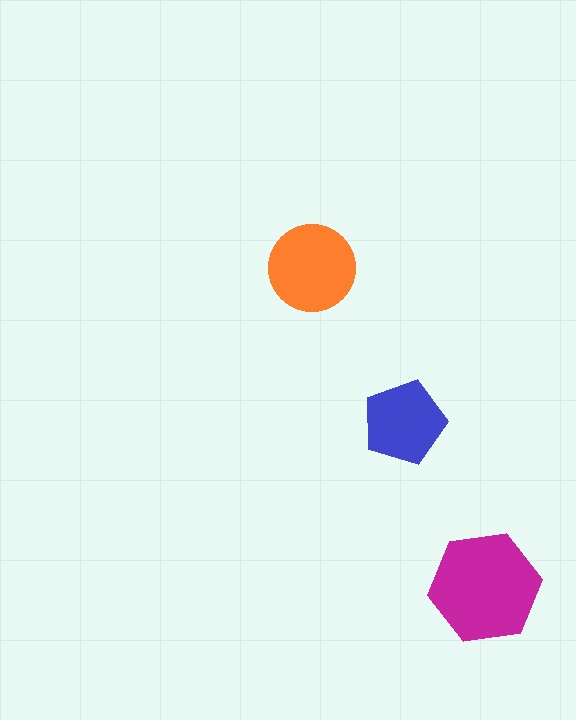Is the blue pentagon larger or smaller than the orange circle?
Smaller.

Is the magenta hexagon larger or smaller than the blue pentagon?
Larger.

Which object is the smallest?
The blue pentagon.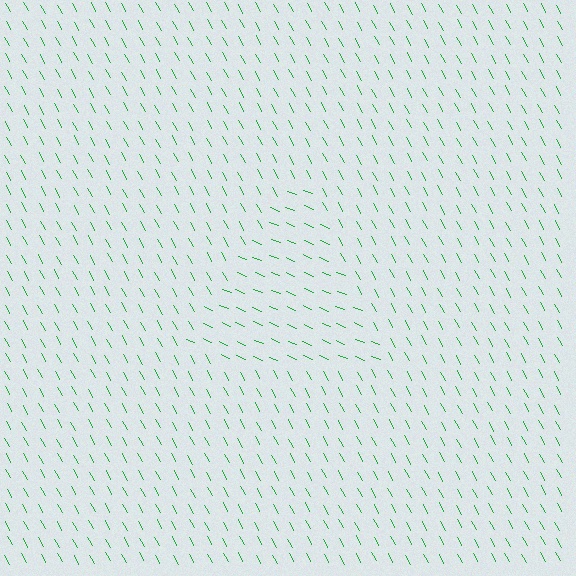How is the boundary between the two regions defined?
The boundary is defined purely by a change in line orientation (approximately 39 degrees difference). All lines are the same color and thickness.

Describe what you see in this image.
The image is filled with small green line segments. A triangle region in the image has lines oriented differently from the surrounding lines, creating a visible texture boundary.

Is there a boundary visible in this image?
Yes, there is a texture boundary formed by a change in line orientation.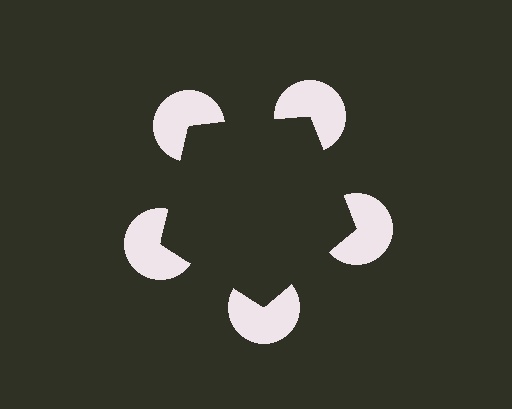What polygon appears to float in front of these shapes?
An illusory pentagon — its edges are inferred from the aligned wedge cuts in the pac-man discs, not physically drawn.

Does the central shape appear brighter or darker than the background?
It typically appears slightly darker than the background, even though no actual brightness change is drawn.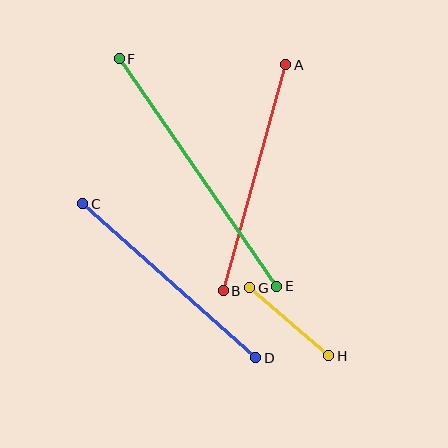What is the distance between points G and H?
The distance is approximately 104 pixels.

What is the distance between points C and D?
The distance is approximately 232 pixels.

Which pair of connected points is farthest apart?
Points E and F are farthest apart.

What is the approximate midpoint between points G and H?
The midpoint is at approximately (289, 322) pixels.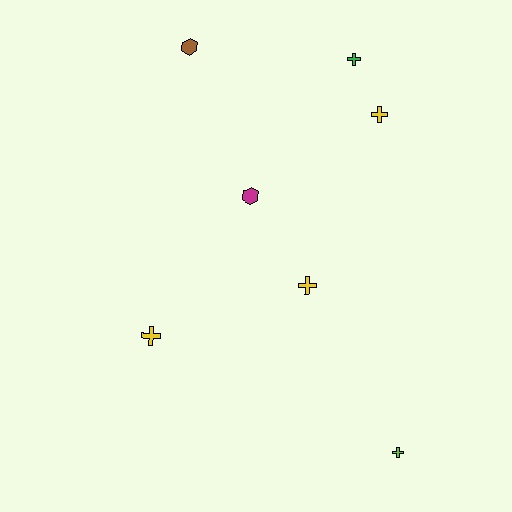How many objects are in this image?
There are 7 objects.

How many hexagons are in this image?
There are 2 hexagons.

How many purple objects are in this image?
There are no purple objects.